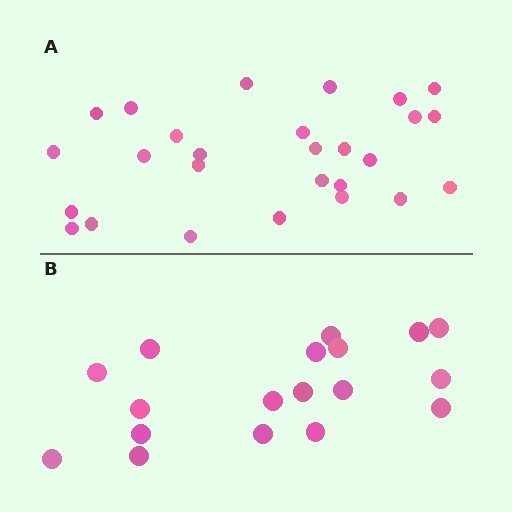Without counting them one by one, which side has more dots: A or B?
Region A (the top region) has more dots.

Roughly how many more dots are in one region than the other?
Region A has roughly 8 or so more dots than region B.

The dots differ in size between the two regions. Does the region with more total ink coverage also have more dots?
No. Region B has more total ink coverage because its dots are larger, but region A actually contains more individual dots. Total area can be misleading — the number of items is what matters here.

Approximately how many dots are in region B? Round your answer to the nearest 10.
About 20 dots. (The exact count is 18, which rounds to 20.)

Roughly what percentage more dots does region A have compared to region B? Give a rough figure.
About 50% more.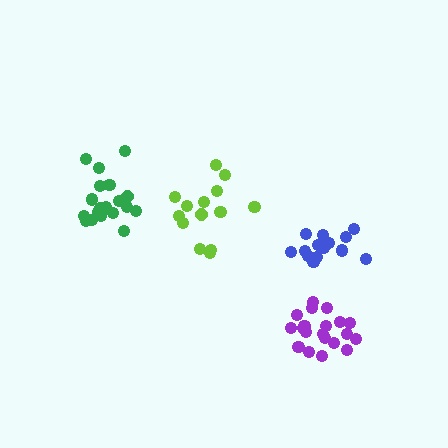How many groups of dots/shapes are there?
There are 4 groups.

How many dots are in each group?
Group 1: 14 dots, Group 2: 14 dots, Group 3: 20 dots, Group 4: 20 dots (68 total).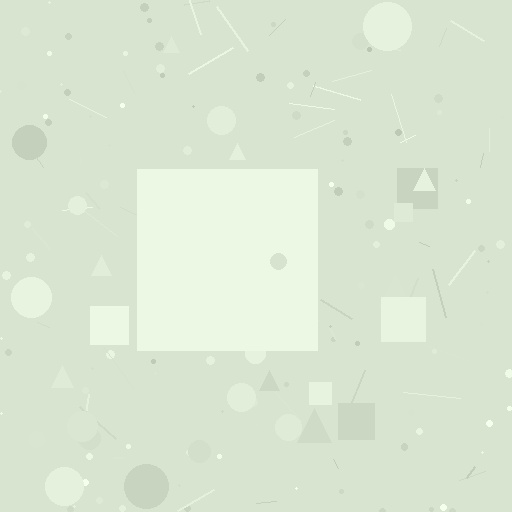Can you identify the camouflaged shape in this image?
The camouflaged shape is a square.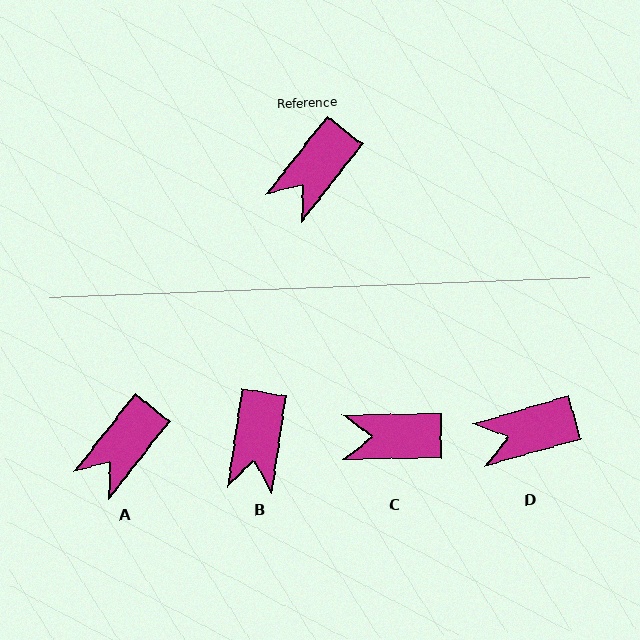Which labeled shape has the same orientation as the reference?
A.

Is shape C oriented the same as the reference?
No, it is off by about 51 degrees.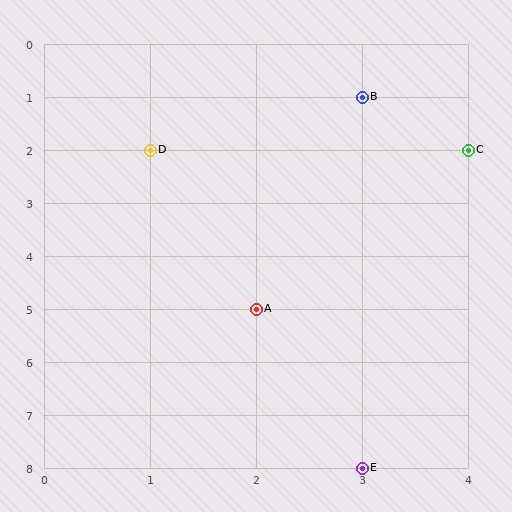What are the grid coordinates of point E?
Point E is at grid coordinates (3, 8).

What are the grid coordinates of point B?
Point B is at grid coordinates (3, 1).